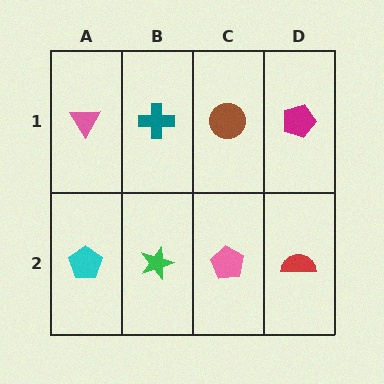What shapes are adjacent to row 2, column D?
A magenta pentagon (row 1, column D), a pink pentagon (row 2, column C).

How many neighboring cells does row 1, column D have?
2.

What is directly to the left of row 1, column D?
A brown circle.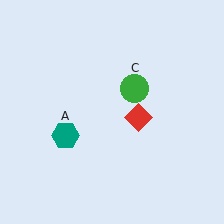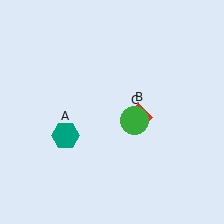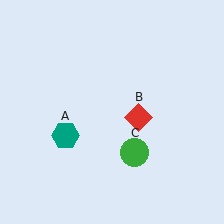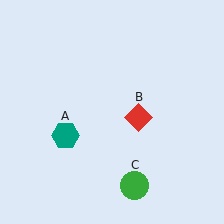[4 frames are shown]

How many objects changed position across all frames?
1 object changed position: green circle (object C).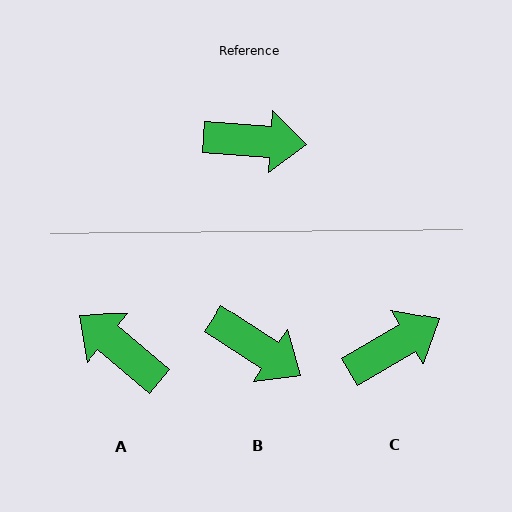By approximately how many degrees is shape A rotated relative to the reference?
Approximately 144 degrees counter-clockwise.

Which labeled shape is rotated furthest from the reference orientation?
A, about 144 degrees away.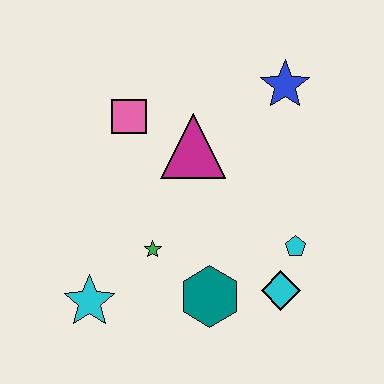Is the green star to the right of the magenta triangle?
No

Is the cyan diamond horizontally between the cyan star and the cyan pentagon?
Yes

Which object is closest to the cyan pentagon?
The cyan diamond is closest to the cyan pentagon.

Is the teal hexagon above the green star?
No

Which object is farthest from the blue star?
The cyan star is farthest from the blue star.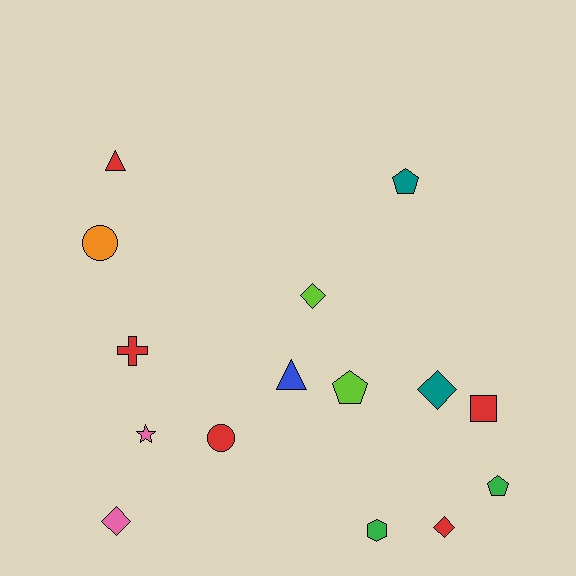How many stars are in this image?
There is 1 star.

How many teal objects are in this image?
There are 2 teal objects.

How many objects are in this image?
There are 15 objects.